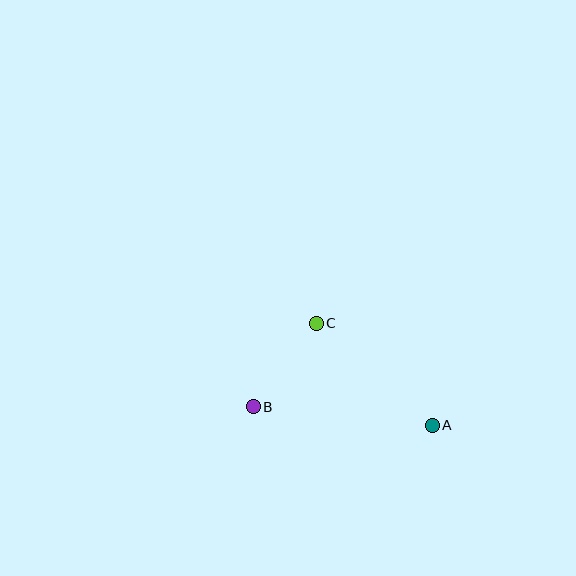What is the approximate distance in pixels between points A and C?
The distance between A and C is approximately 154 pixels.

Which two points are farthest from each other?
Points A and B are farthest from each other.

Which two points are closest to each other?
Points B and C are closest to each other.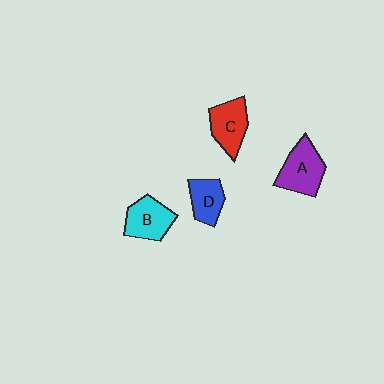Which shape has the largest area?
Shape A (purple).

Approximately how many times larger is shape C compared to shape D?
Approximately 1.3 times.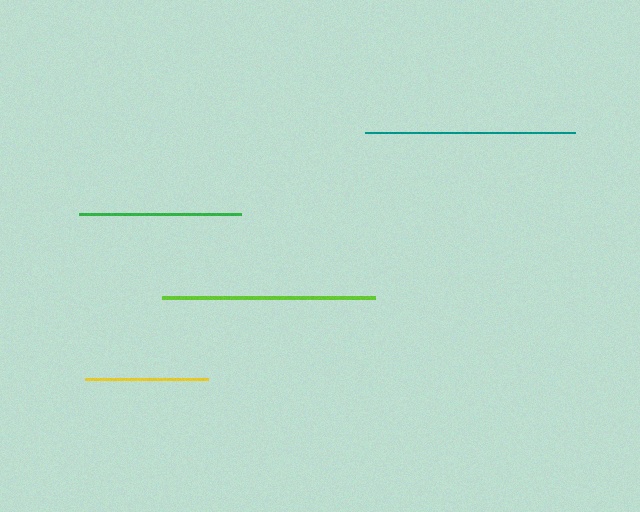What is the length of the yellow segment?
The yellow segment is approximately 123 pixels long.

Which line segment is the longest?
The lime line is the longest at approximately 214 pixels.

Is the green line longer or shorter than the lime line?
The lime line is longer than the green line.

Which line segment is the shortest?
The yellow line is the shortest at approximately 123 pixels.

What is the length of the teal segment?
The teal segment is approximately 210 pixels long.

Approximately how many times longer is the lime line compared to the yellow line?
The lime line is approximately 1.7 times the length of the yellow line.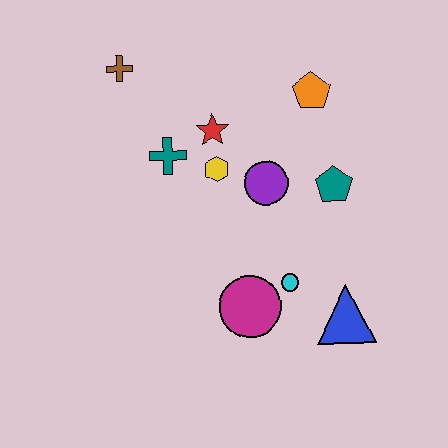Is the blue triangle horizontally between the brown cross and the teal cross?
No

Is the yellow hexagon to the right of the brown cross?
Yes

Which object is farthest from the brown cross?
The blue triangle is farthest from the brown cross.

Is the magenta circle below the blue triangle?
No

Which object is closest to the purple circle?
The yellow hexagon is closest to the purple circle.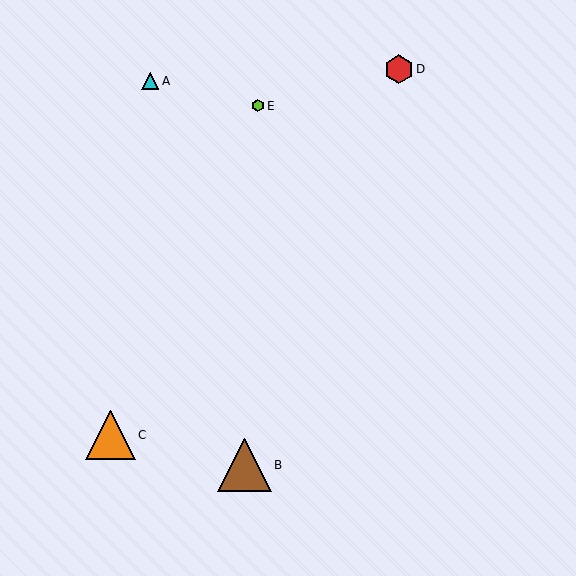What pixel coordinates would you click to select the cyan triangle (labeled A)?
Click at (150, 81) to select the cyan triangle A.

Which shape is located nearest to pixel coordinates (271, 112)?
The lime hexagon (labeled E) at (258, 106) is nearest to that location.